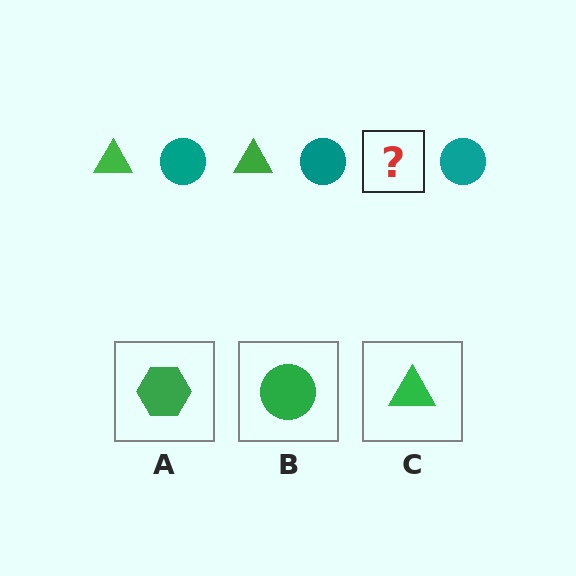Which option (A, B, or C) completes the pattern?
C.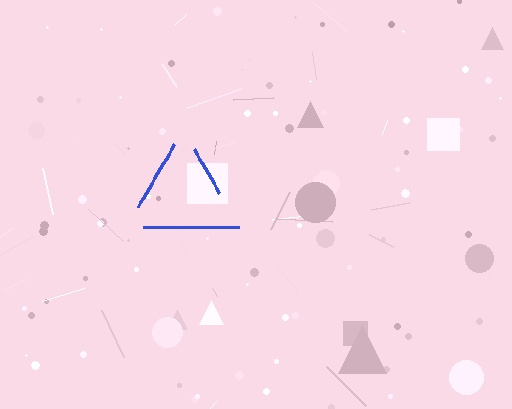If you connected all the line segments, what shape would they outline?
They would outline a triangle.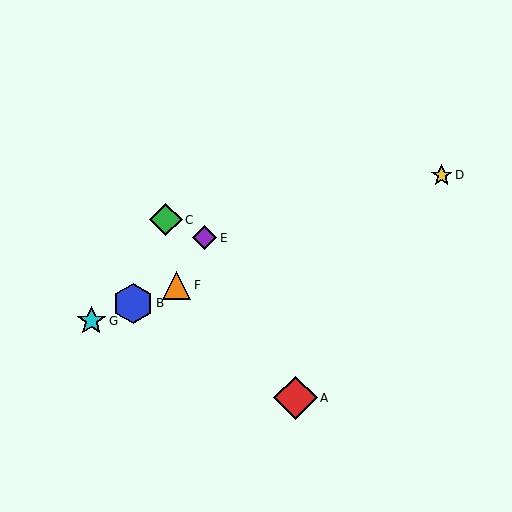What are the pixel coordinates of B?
Object B is at (133, 303).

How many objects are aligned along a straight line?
4 objects (B, D, F, G) are aligned along a straight line.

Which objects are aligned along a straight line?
Objects B, D, F, G are aligned along a straight line.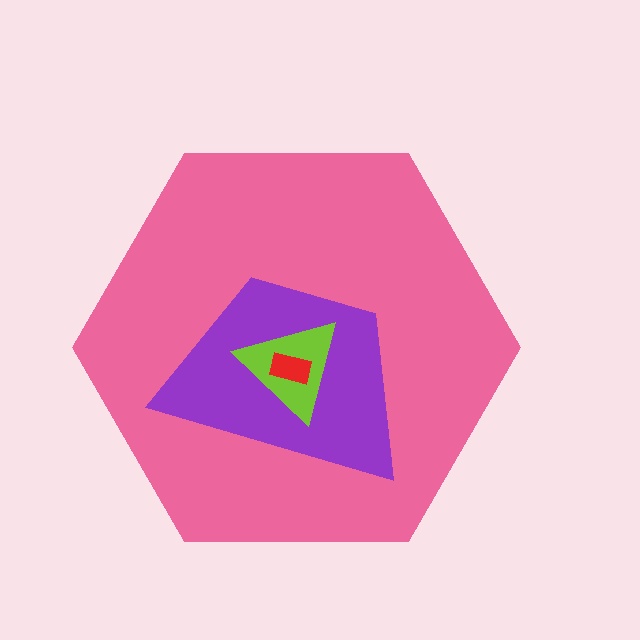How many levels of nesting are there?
4.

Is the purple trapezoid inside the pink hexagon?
Yes.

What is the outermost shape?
The pink hexagon.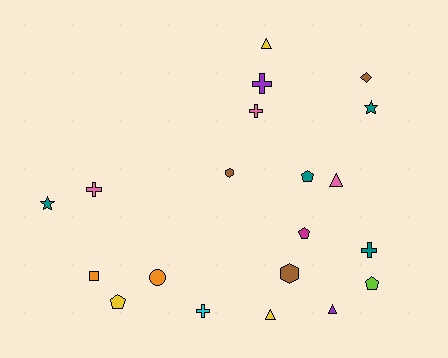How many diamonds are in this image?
There is 1 diamond.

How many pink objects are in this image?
There are 3 pink objects.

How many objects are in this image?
There are 20 objects.